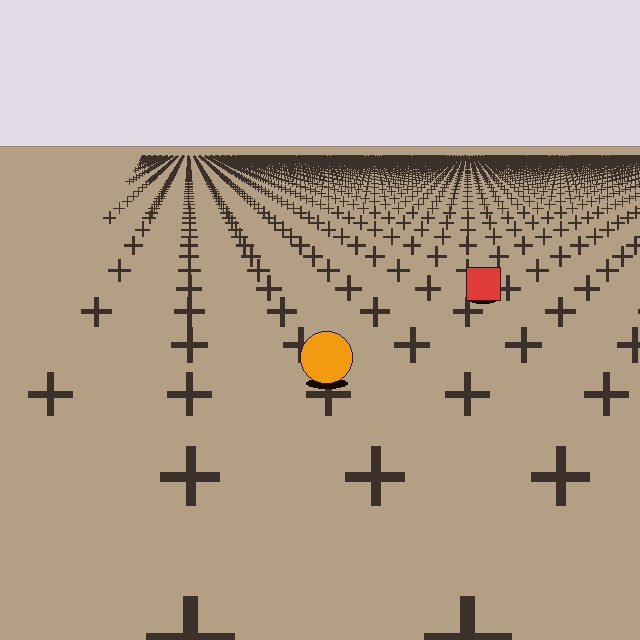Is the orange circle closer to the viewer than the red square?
Yes. The orange circle is closer — you can tell from the texture gradient: the ground texture is coarser near it.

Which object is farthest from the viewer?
The red square is farthest from the viewer. It appears smaller and the ground texture around it is denser.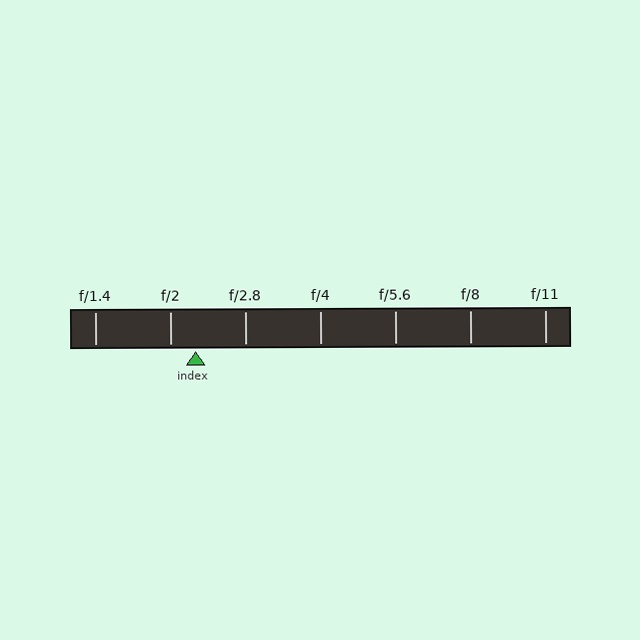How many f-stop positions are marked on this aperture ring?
There are 7 f-stop positions marked.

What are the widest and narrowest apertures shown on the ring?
The widest aperture shown is f/1.4 and the narrowest is f/11.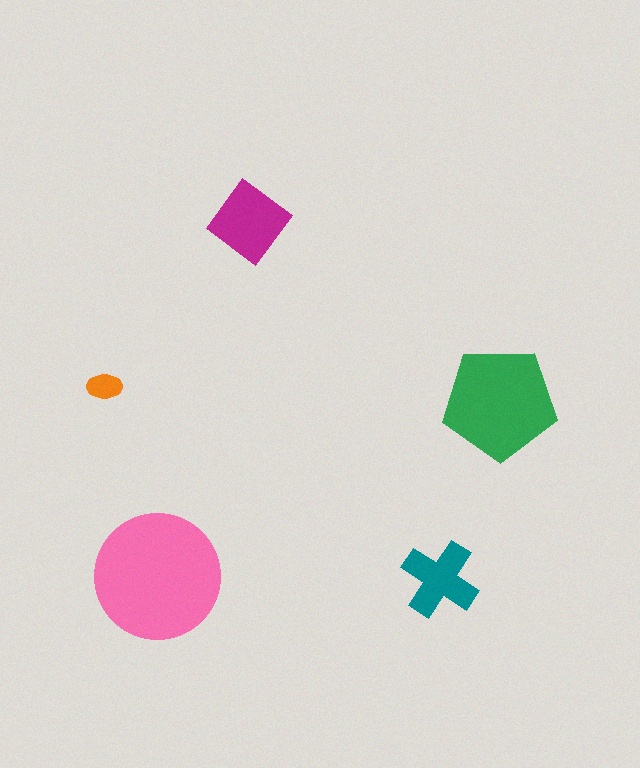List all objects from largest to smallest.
The pink circle, the green pentagon, the magenta diamond, the teal cross, the orange ellipse.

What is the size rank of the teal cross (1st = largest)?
4th.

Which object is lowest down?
The teal cross is bottommost.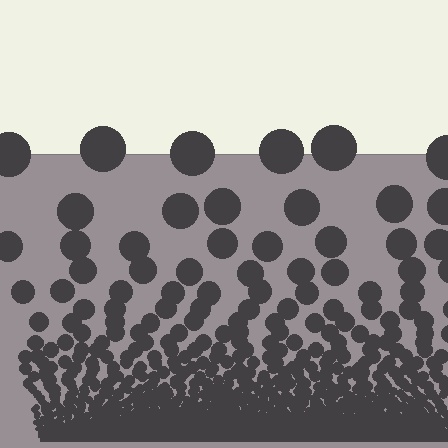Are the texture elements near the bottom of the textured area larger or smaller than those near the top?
Smaller. The gradient is inverted — elements near the bottom are smaller and denser.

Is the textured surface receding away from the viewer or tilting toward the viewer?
The surface appears to tilt toward the viewer. Texture elements get larger and sparser toward the top.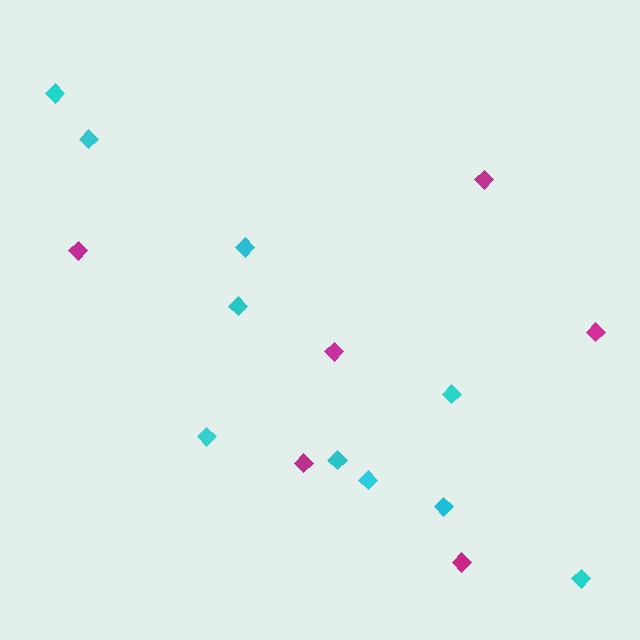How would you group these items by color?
There are 2 groups: one group of cyan diamonds (10) and one group of magenta diamonds (6).